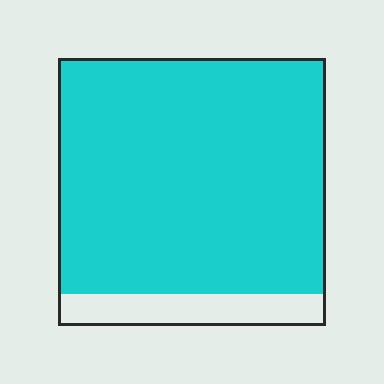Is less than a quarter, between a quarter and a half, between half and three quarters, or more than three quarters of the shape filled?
More than three quarters.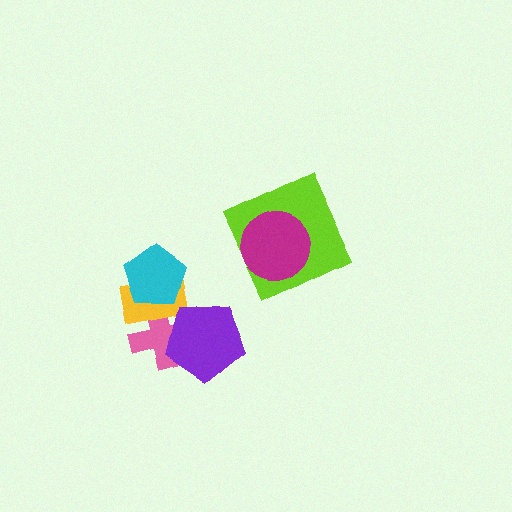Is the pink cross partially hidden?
Yes, it is partially covered by another shape.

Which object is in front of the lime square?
The magenta circle is in front of the lime square.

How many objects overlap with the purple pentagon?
2 objects overlap with the purple pentagon.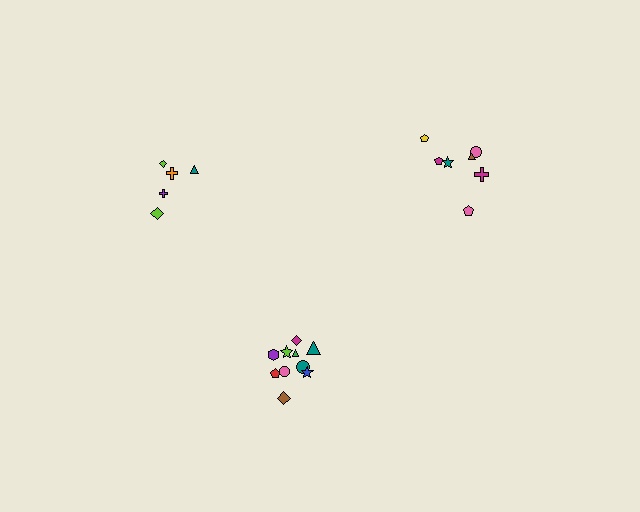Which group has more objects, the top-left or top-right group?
The top-right group.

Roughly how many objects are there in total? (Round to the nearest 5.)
Roughly 20 objects in total.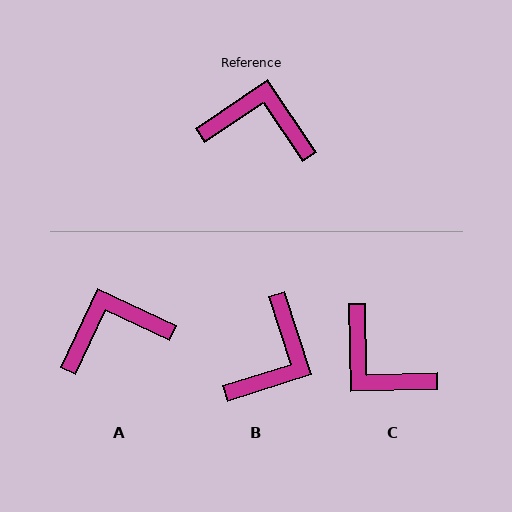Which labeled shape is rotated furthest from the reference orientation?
C, about 147 degrees away.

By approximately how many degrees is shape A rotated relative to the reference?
Approximately 31 degrees counter-clockwise.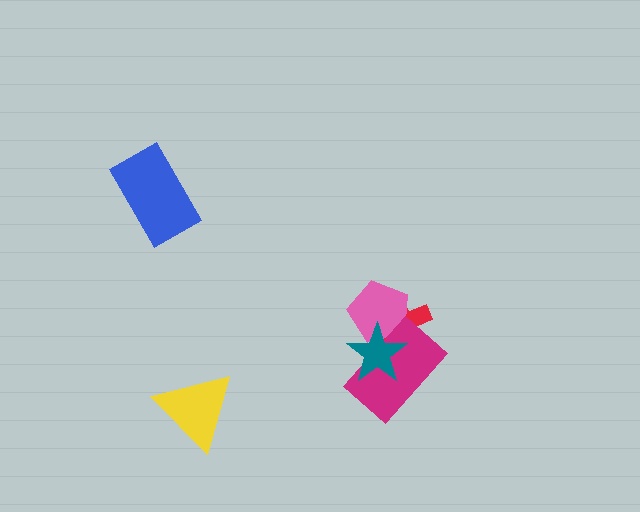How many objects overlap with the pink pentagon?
3 objects overlap with the pink pentagon.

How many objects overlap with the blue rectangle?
0 objects overlap with the blue rectangle.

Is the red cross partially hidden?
Yes, it is partially covered by another shape.